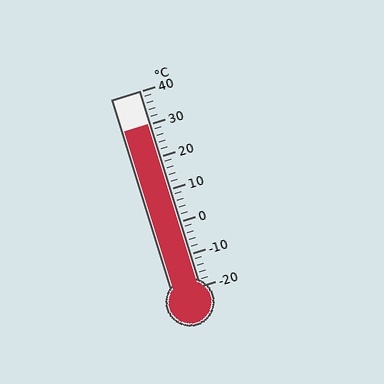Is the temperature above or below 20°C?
The temperature is above 20°C.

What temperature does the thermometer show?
The thermometer shows approximately 30°C.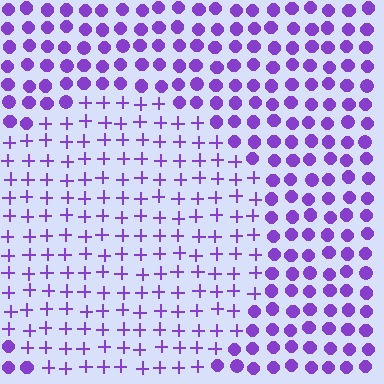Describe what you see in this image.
The image is filled with small purple elements arranged in a uniform grid. A circle-shaped region contains plus signs, while the surrounding area contains circles. The boundary is defined purely by the change in element shape.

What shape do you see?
I see a circle.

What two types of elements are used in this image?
The image uses plus signs inside the circle region and circles outside it.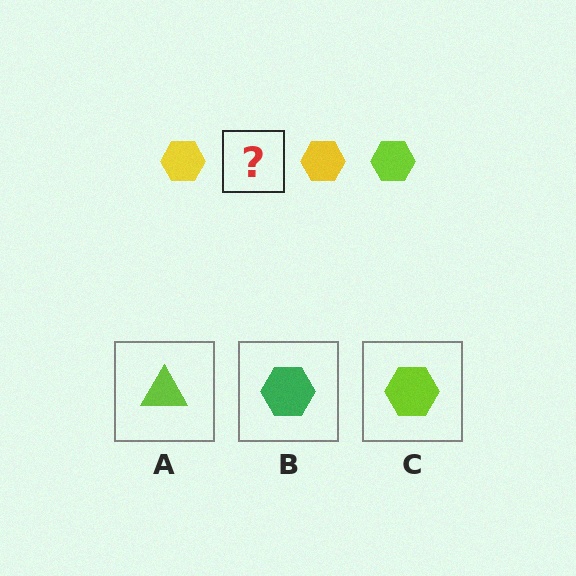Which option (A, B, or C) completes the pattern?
C.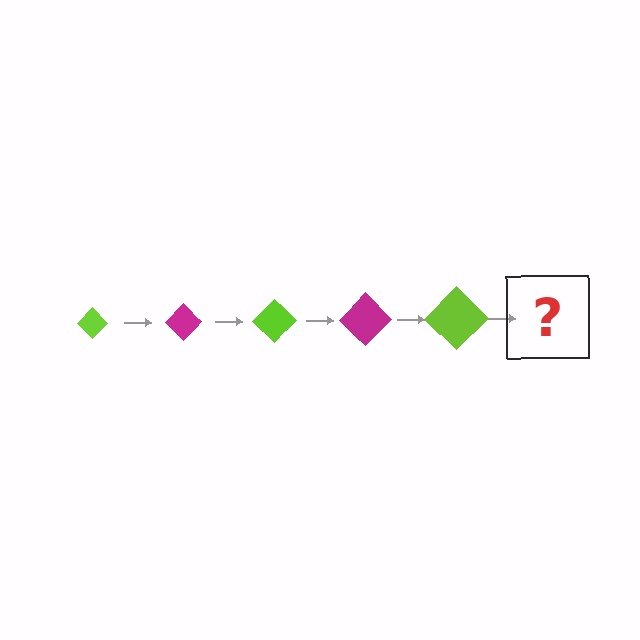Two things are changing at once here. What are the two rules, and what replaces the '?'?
The two rules are that the diamond grows larger each step and the color cycles through lime and magenta. The '?' should be a magenta diamond, larger than the previous one.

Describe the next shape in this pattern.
It should be a magenta diamond, larger than the previous one.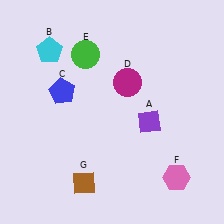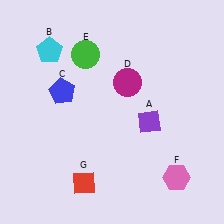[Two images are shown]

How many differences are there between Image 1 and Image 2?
There is 1 difference between the two images.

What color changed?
The diamond (G) changed from brown in Image 1 to red in Image 2.